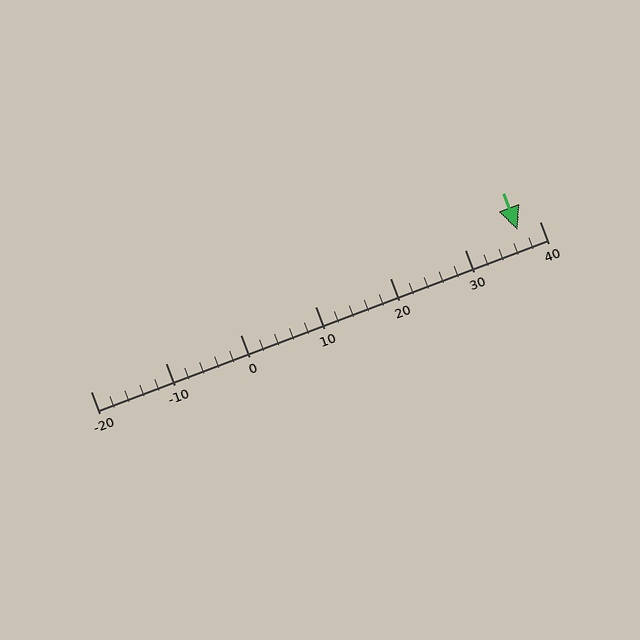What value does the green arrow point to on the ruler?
The green arrow points to approximately 37.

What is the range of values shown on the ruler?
The ruler shows values from -20 to 40.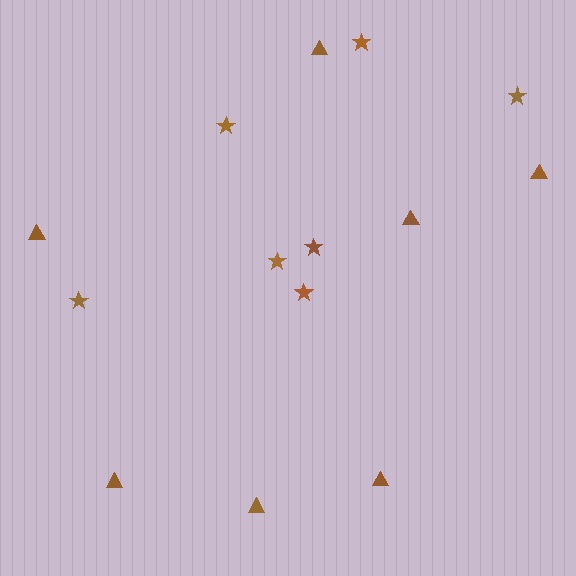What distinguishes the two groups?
There are 2 groups: one group of triangles (7) and one group of stars (7).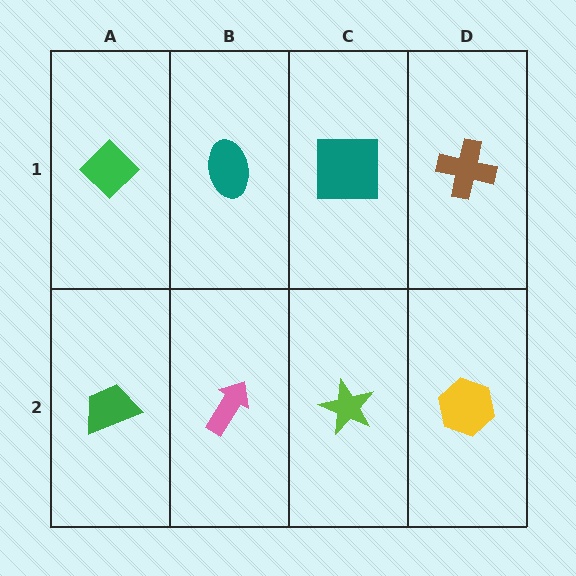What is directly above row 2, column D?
A brown cross.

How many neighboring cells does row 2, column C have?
3.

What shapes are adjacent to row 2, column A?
A green diamond (row 1, column A), a pink arrow (row 2, column B).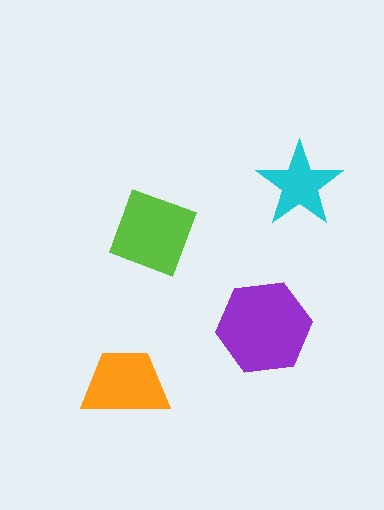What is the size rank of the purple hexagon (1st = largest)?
1st.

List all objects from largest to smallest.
The purple hexagon, the lime diamond, the orange trapezoid, the cyan star.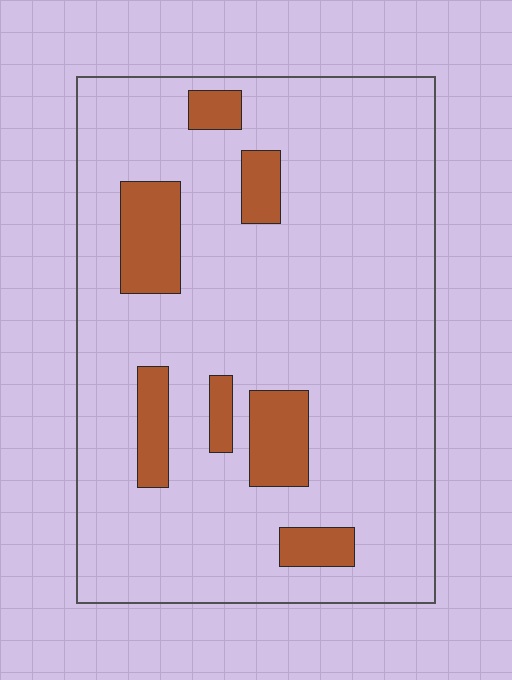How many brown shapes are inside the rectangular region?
7.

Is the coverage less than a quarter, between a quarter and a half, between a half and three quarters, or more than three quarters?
Less than a quarter.